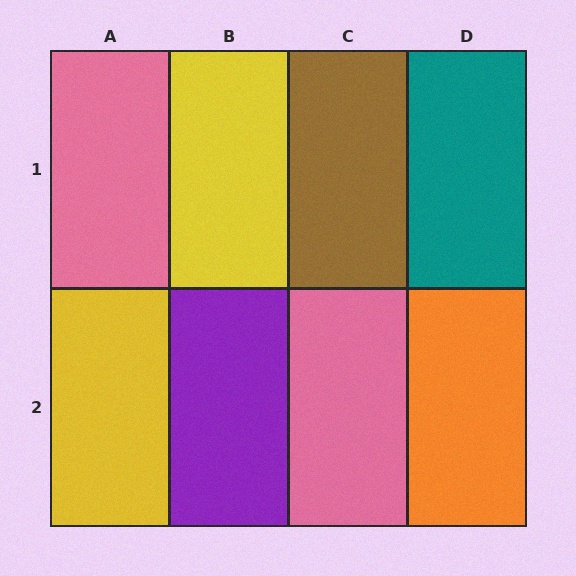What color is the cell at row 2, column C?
Pink.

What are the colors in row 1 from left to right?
Pink, yellow, brown, teal.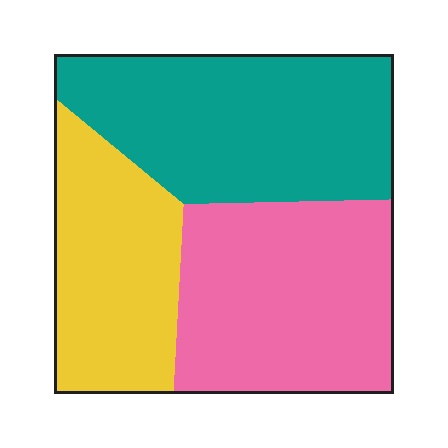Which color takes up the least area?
Yellow, at roughly 25%.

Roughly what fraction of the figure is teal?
Teal covers 38% of the figure.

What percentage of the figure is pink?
Pink takes up between a quarter and a half of the figure.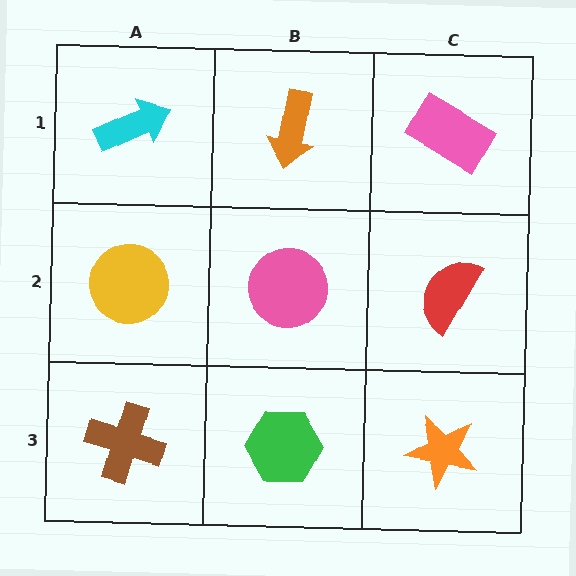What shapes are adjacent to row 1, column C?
A red semicircle (row 2, column C), an orange arrow (row 1, column B).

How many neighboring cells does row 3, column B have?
3.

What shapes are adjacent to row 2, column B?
An orange arrow (row 1, column B), a green hexagon (row 3, column B), a yellow circle (row 2, column A), a red semicircle (row 2, column C).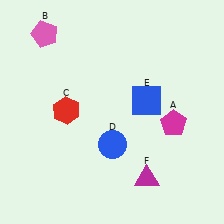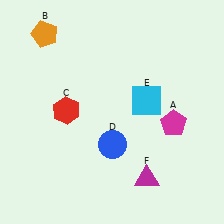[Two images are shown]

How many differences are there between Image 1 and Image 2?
There are 2 differences between the two images.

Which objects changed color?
B changed from pink to orange. E changed from blue to cyan.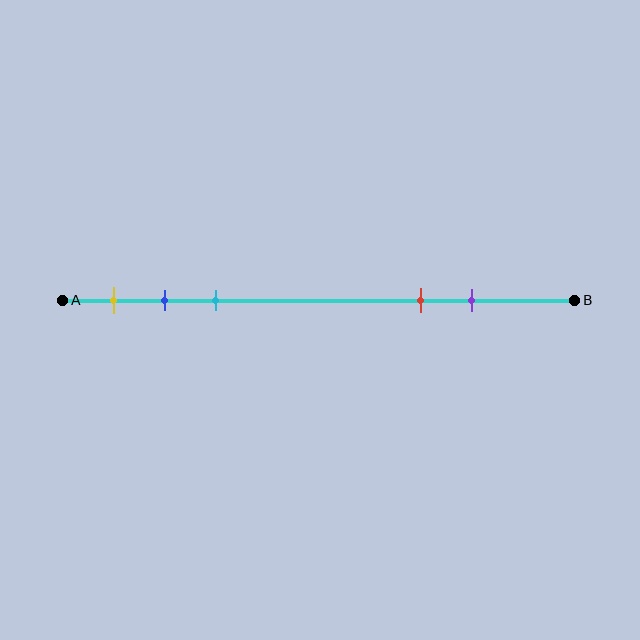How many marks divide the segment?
There are 5 marks dividing the segment.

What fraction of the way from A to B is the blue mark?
The blue mark is approximately 20% (0.2) of the way from A to B.